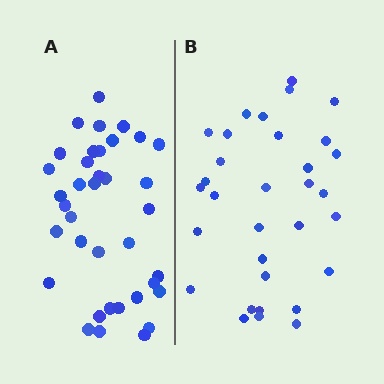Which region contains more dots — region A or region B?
Region A (the left region) has more dots.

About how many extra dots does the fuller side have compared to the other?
Region A has about 5 more dots than region B.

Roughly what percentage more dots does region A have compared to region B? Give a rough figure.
About 15% more.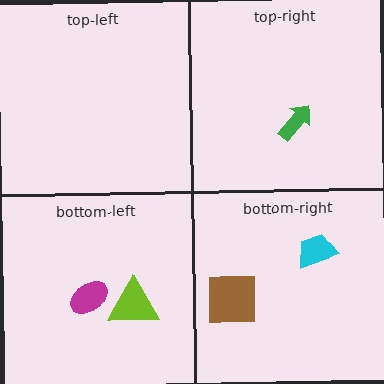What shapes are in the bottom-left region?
The lime triangle, the magenta ellipse.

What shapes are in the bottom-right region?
The brown square, the cyan trapezoid.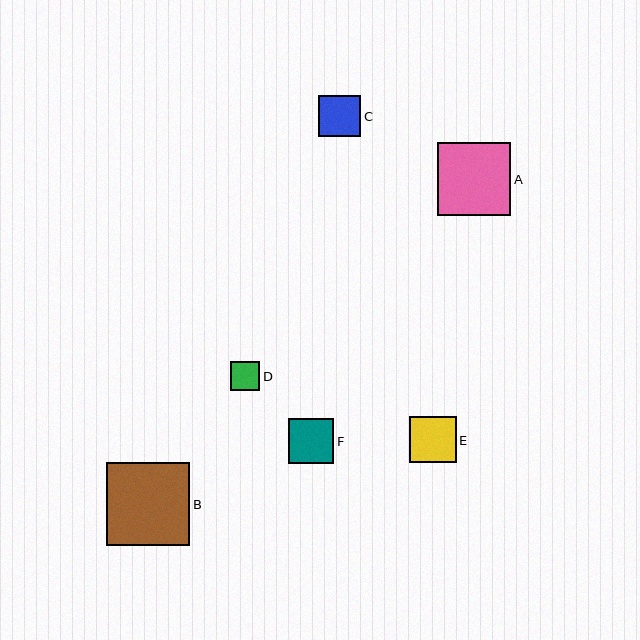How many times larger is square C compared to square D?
Square C is approximately 1.4 times the size of square D.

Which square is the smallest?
Square D is the smallest with a size of approximately 30 pixels.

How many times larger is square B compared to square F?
Square B is approximately 1.8 times the size of square F.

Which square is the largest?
Square B is the largest with a size of approximately 84 pixels.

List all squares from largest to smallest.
From largest to smallest: B, A, E, F, C, D.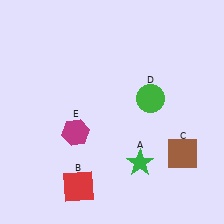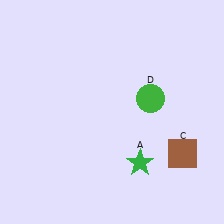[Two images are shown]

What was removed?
The red square (B), the magenta hexagon (E) were removed in Image 2.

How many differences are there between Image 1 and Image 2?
There are 2 differences between the two images.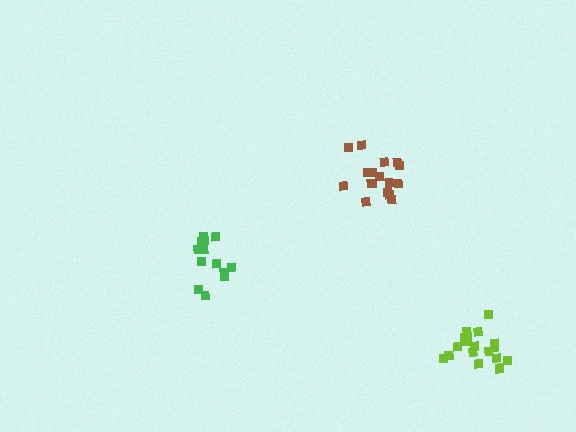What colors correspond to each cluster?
The clusters are colored: lime, brown, green.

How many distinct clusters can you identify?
There are 3 distinct clusters.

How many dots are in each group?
Group 1: 18 dots, Group 2: 16 dots, Group 3: 13 dots (47 total).